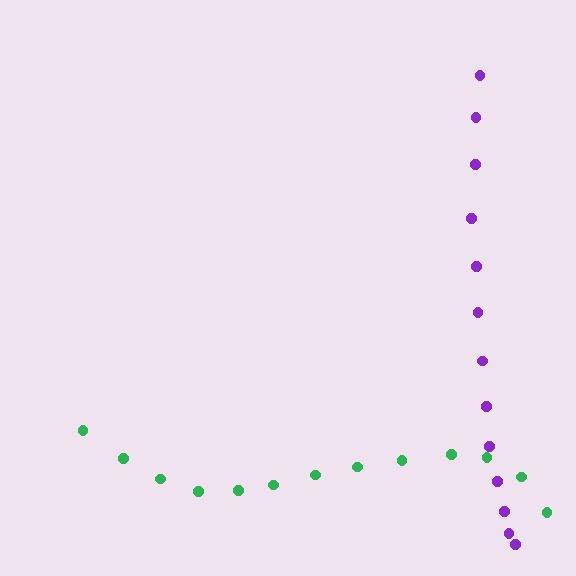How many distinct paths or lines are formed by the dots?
There are 2 distinct paths.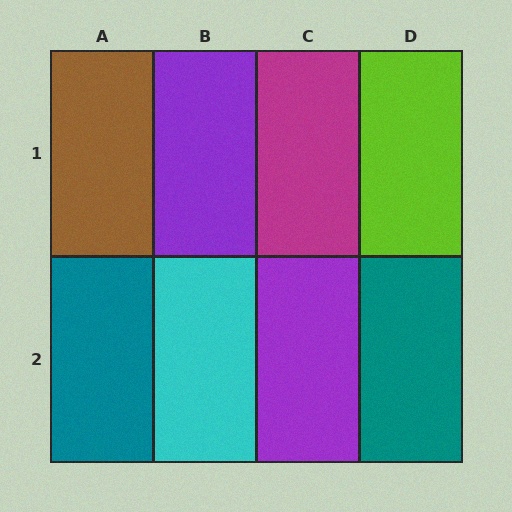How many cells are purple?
2 cells are purple.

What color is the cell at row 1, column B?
Purple.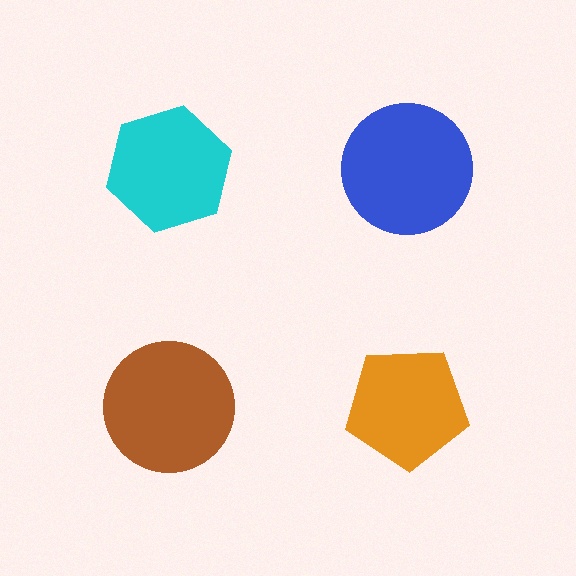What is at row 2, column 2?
An orange pentagon.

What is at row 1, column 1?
A cyan hexagon.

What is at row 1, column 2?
A blue circle.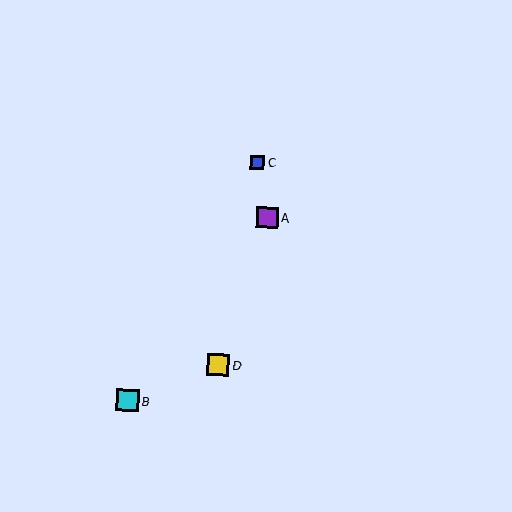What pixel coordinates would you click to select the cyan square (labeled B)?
Click at (127, 400) to select the cyan square B.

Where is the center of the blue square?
The center of the blue square is at (257, 162).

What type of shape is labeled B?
Shape B is a cyan square.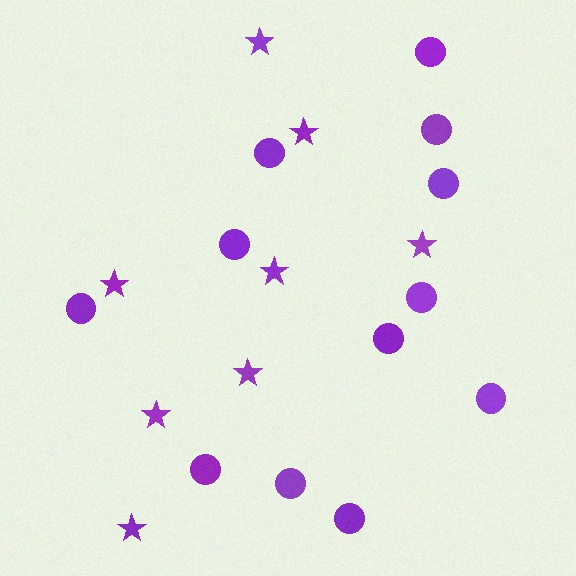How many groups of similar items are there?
There are 2 groups: one group of stars (8) and one group of circles (12).